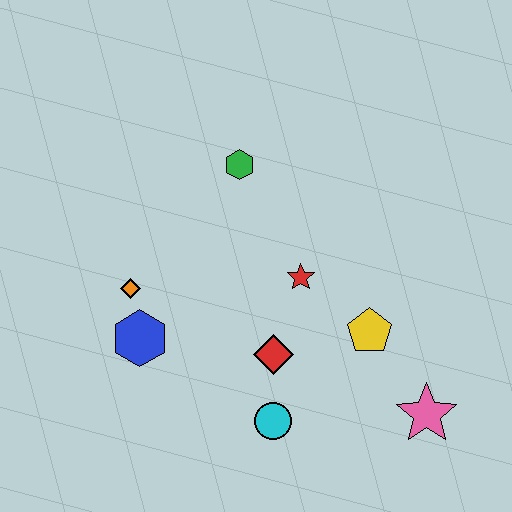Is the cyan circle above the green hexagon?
No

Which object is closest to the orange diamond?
The blue hexagon is closest to the orange diamond.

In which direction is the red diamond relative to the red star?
The red diamond is below the red star.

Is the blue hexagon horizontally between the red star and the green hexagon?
No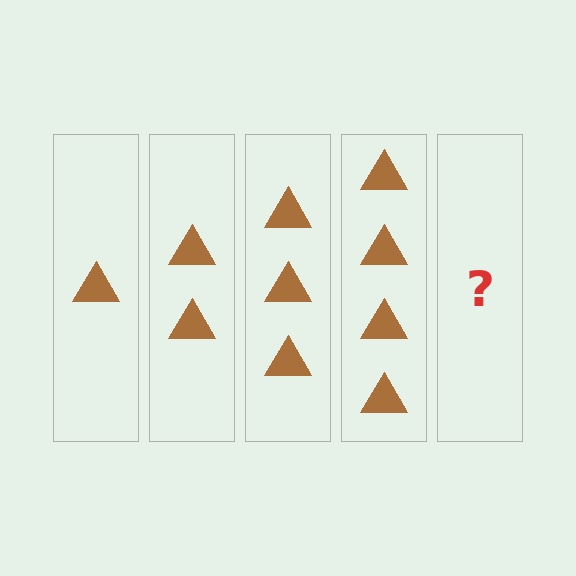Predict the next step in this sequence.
The next step is 5 triangles.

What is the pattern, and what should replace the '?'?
The pattern is that each step adds one more triangle. The '?' should be 5 triangles.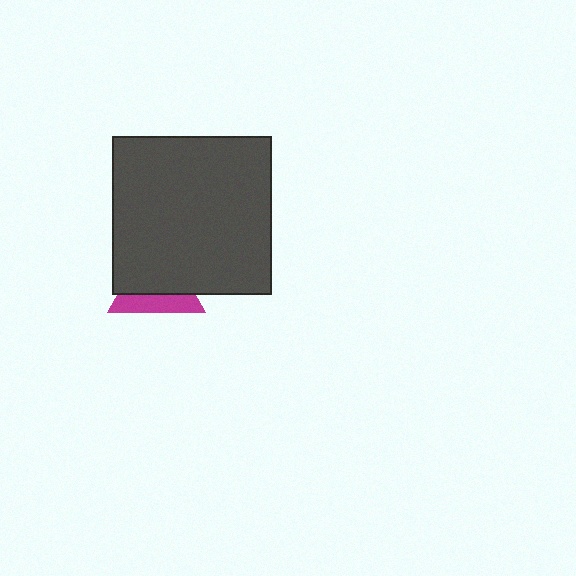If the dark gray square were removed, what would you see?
You would see the complete magenta triangle.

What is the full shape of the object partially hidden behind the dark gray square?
The partially hidden object is a magenta triangle.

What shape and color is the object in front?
The object in front is a dark gray square.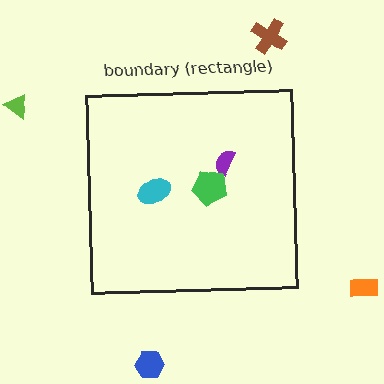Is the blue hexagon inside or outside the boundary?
Outside.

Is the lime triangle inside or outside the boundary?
Outside.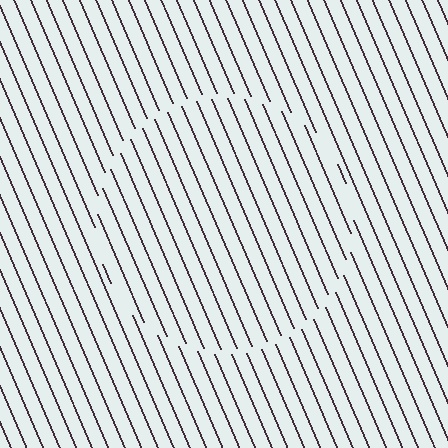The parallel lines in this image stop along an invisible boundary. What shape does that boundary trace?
An illusory circle. The interior of the shape contains the same grating, shifted by half a period — the contour is defined by the phase discontinuity where line-ends from the inner and outer gratings abut.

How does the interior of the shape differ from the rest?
The interior of the shape contains the same grating, shifted by half a period — the contour is defined by the phase discontinuity where line-ends from the inner and outer gratings abut.